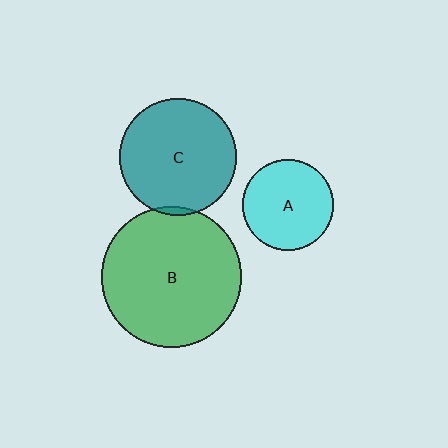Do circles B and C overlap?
Yes.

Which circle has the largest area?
Circle B (green).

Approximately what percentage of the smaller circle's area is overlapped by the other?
Approximately 5%.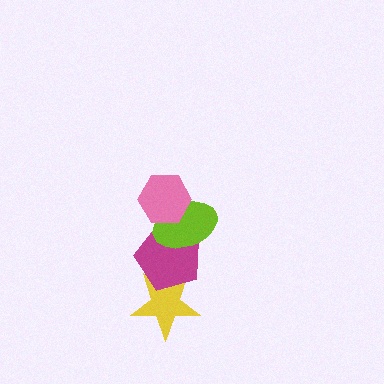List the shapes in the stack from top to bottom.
From top to bottom: the pink hexagon, the lime ellipse, the magenta pentagon, the yellow star.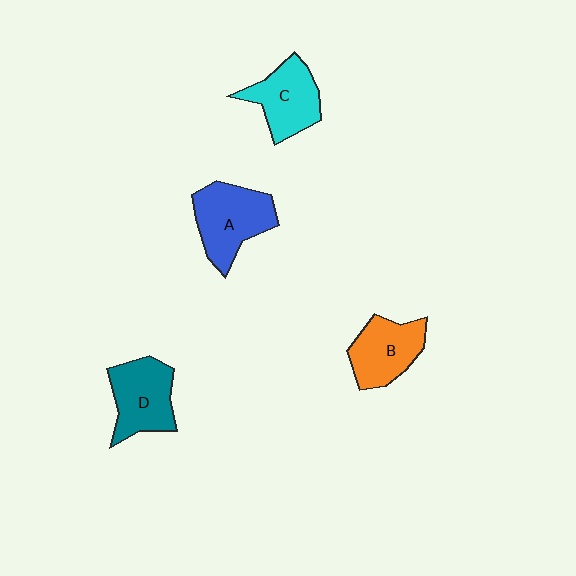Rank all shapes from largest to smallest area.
From largest to smallest: A (blue), D (teal), C (cyan), B (orange).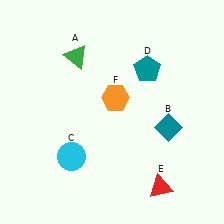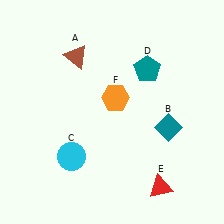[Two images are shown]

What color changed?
The triangle (A) changed from green in Image 1 to brown in Image 2.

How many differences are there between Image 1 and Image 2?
There is 1 difference between the two images.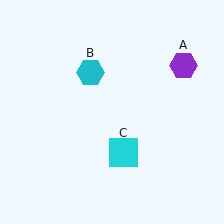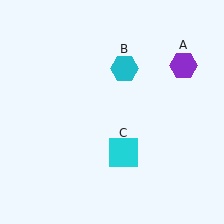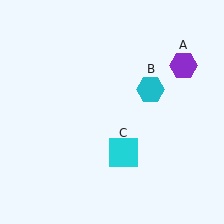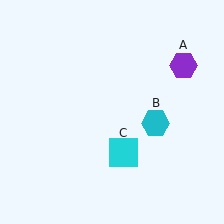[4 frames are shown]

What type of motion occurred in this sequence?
The cyan hexagon (object B) rotated clockwise around the center of the scene.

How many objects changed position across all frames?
1 object changed position: cyan hexagon (object B).